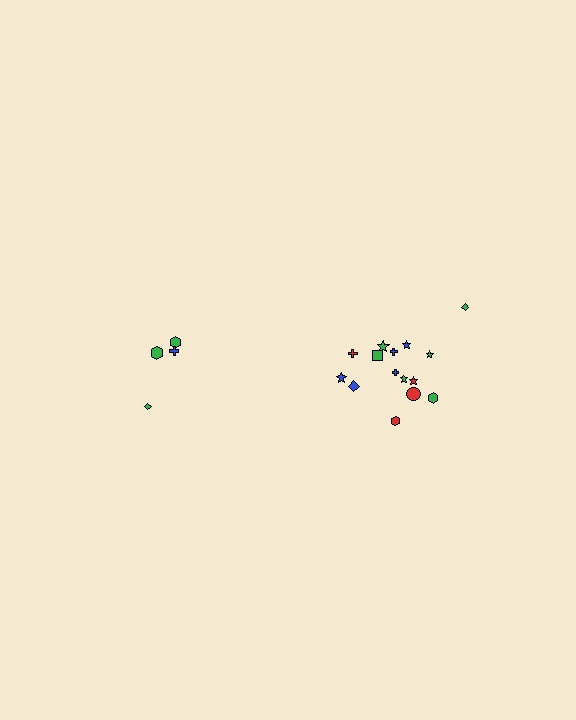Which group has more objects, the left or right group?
The right group.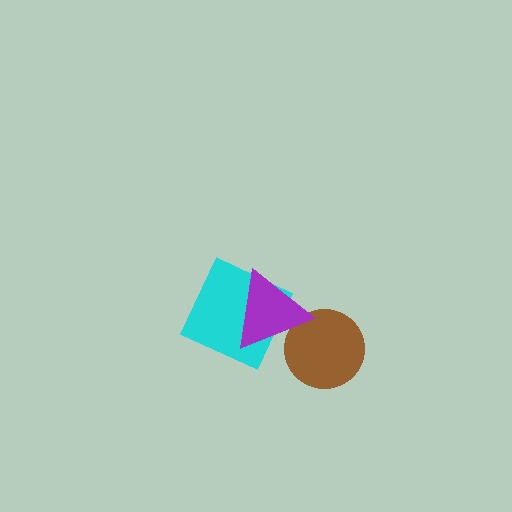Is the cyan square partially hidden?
Yes, it is partially covered by another shape.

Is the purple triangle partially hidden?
No, no other shape covers it.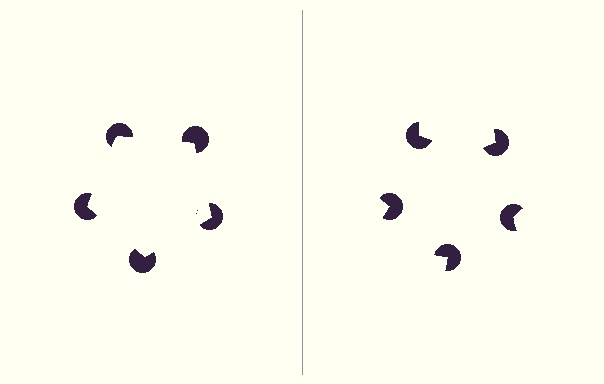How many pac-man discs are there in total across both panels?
10 — 5 on each side.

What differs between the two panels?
The pac-man discs are positioned identically on both sides; only the wedge orientations differ. On the left they align to a pentagon; on the right they are misaligned.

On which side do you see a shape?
An illusory pentagon appears on the left side. On the right side the wedge cuts are rotated, so no coherent shape forms.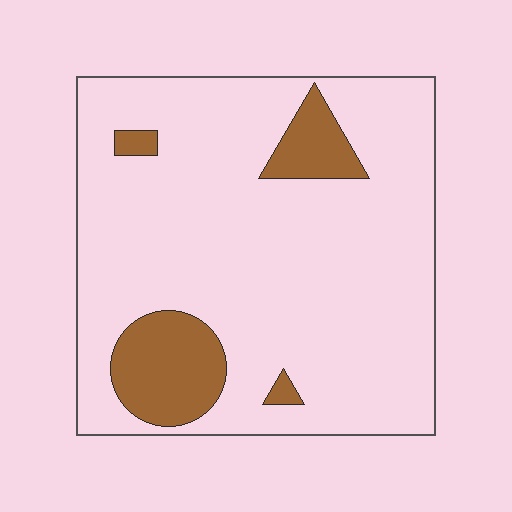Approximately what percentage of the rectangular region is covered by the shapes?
Approximately 15%.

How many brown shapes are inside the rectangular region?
4.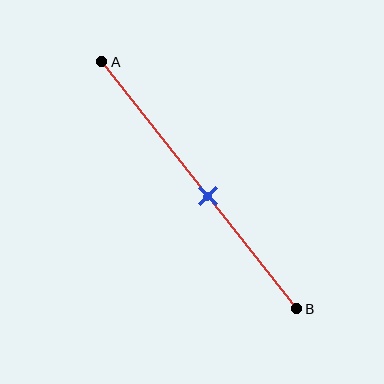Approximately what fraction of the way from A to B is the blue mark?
The blue mark is approximately 55% of the way from A to B.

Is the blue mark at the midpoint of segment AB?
No, the mark is at about 55% from A, not at the 50% midpoint.